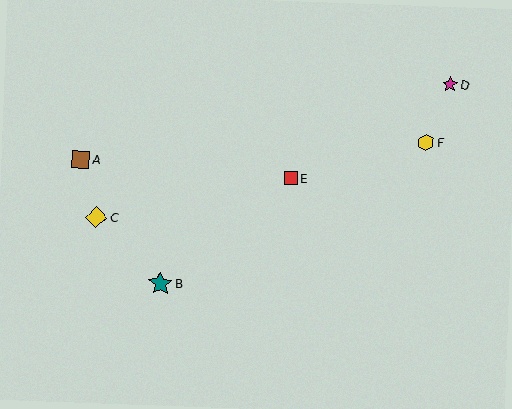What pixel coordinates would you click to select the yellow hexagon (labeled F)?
Click at (426, 142) to select the yellow hexagon F.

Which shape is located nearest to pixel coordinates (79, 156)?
The brown square (labeled A) at (81, 160) is nearest to that location.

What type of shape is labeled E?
Shape E is a red square.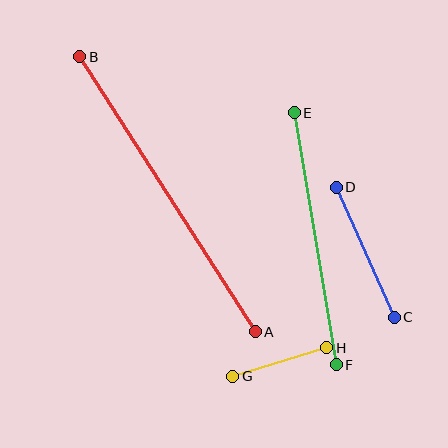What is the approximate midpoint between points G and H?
The midpoint is at approximately (280, 362) pixels.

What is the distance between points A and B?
The distance is approximately 326 pixels.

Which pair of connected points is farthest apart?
Points A and B are farthest apart.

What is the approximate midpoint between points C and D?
The midpoint is at approximately (365, 252) pixels.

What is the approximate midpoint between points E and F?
The midpoint is at approximately (315, 239) pixels.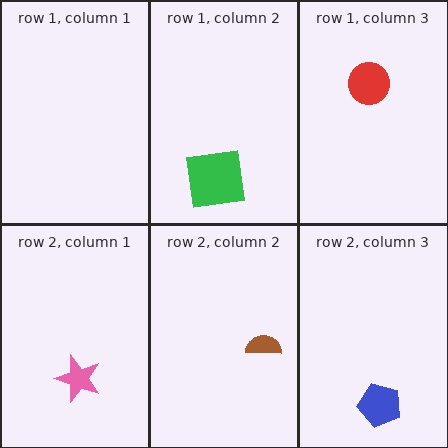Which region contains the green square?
The row 1, column 2 region.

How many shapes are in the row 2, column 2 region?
1.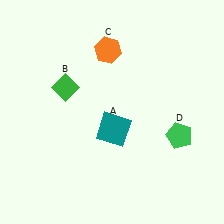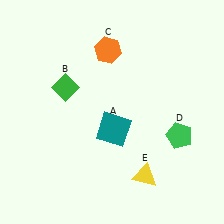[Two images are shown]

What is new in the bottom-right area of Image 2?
A yellow triangle (E) was added in the bottom-right area of Image 2.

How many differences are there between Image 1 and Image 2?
There is 1 difference between the two images.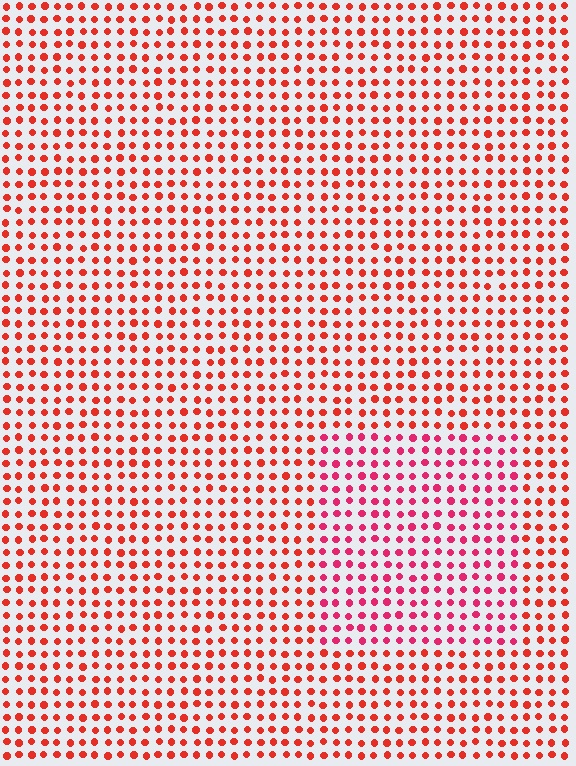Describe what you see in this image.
The image is filled with small red elements in a uniform arrangement. A rectangle-shaped region is visible where the elements are tinted to a slightly different hue, forming a subtle color boundary.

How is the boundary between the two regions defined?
The boundary is defined purely by a slight shift in hue (about 26 degrees). Spacing, size, and orientation are identical on both sides.